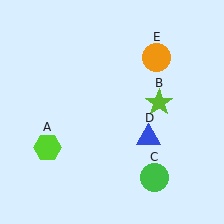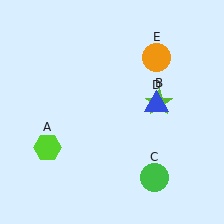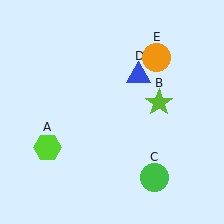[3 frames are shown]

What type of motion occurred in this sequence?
The blue triangle (object D) rotated counterclockwise around the center of the scene.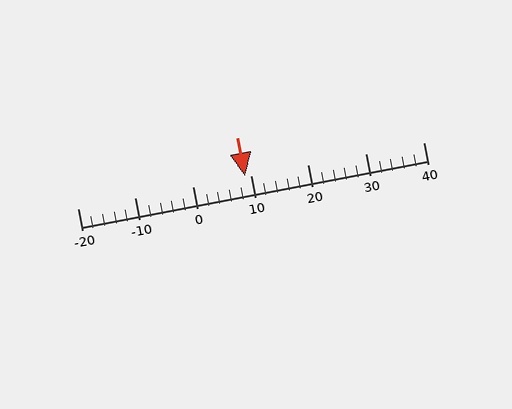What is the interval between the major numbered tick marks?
The major tick marks are spaced 10 units apart.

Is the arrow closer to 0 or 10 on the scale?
The arrow is closer to 10.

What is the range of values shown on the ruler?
The ruler shows values from -20 to 40.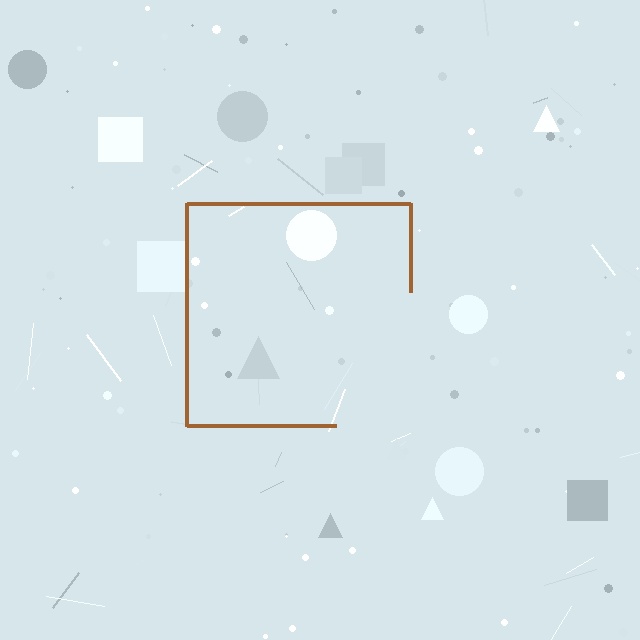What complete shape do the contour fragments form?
The contour fragments form a square.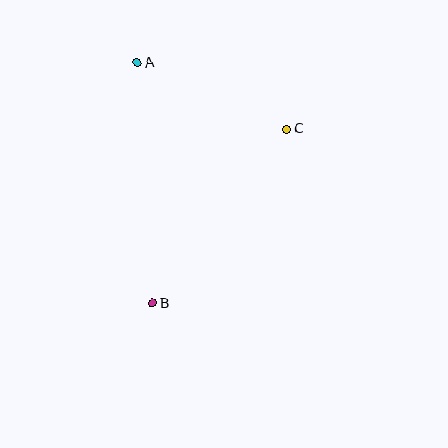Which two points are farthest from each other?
Points A and B are farthest from each other.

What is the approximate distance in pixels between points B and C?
The distance between B and C is approximately 220 pixels.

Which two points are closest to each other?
Points A and C are closest to each other.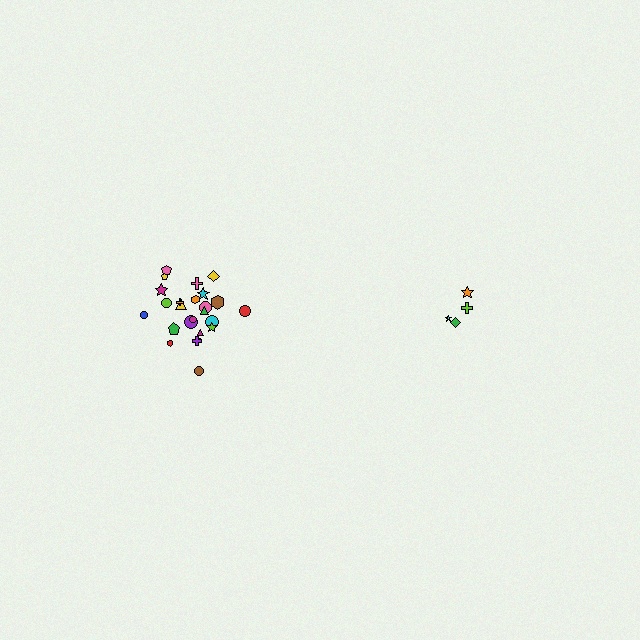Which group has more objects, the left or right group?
The left group.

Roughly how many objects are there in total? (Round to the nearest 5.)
Roughly 30 objects in total.